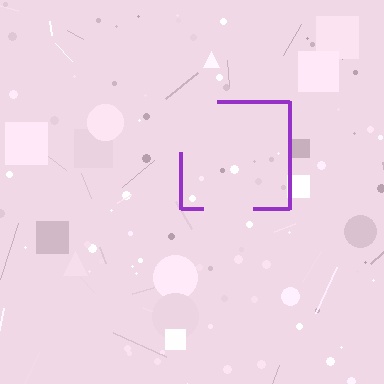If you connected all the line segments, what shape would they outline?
They would outline a square.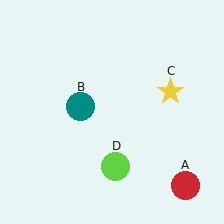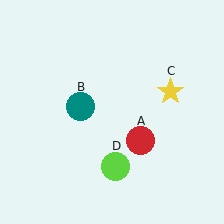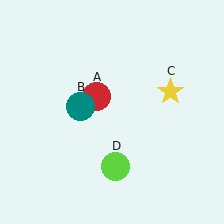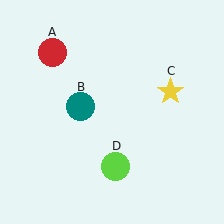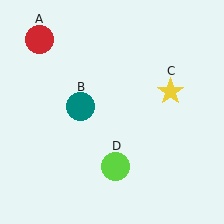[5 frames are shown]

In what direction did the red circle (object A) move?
The red circle (object A) moved up and to the left.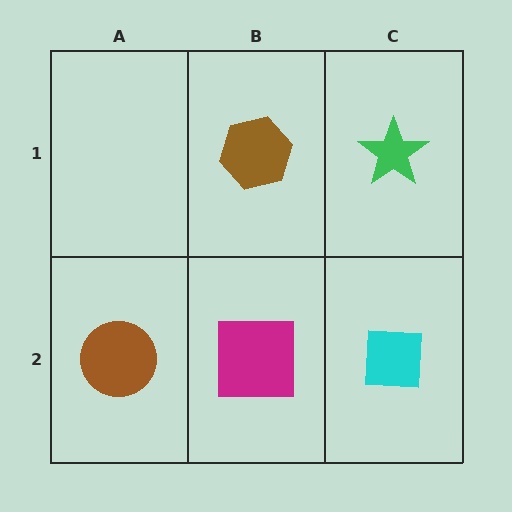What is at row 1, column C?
A green star.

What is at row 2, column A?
A brown circle.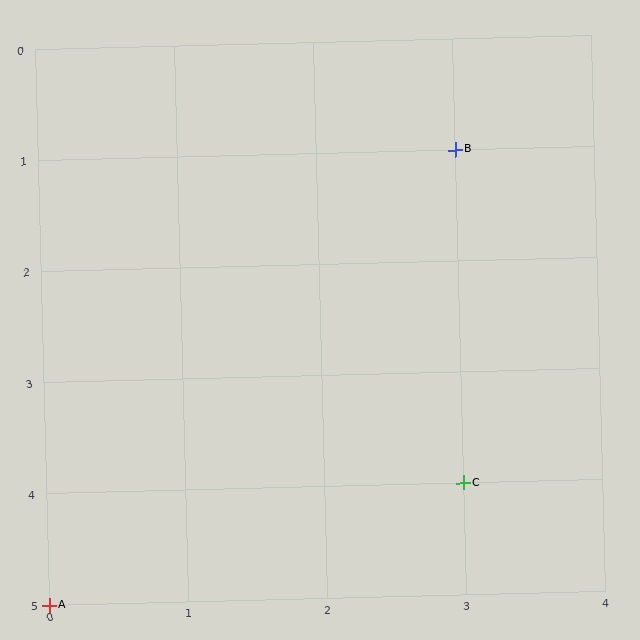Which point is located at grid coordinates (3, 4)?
Point C is at (3, 4).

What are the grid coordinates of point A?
Point A is at grid coordinates (0, 5).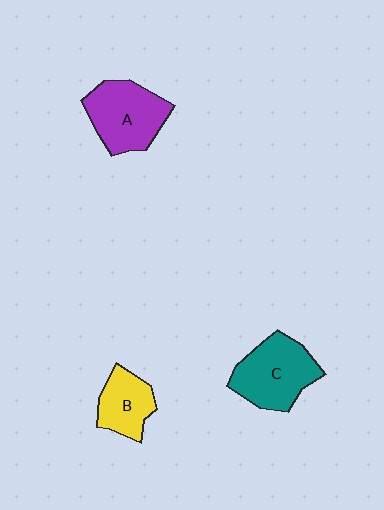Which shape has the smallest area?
Shape B (yellow).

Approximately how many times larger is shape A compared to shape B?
Approximately 1.5 times.